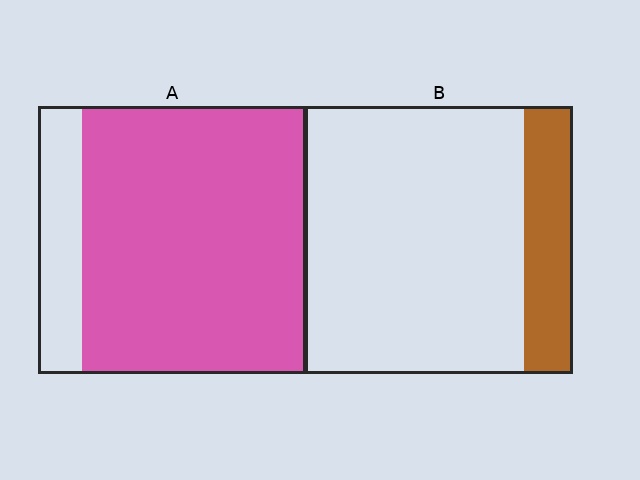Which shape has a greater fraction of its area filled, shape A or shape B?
Shape A.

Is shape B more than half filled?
No.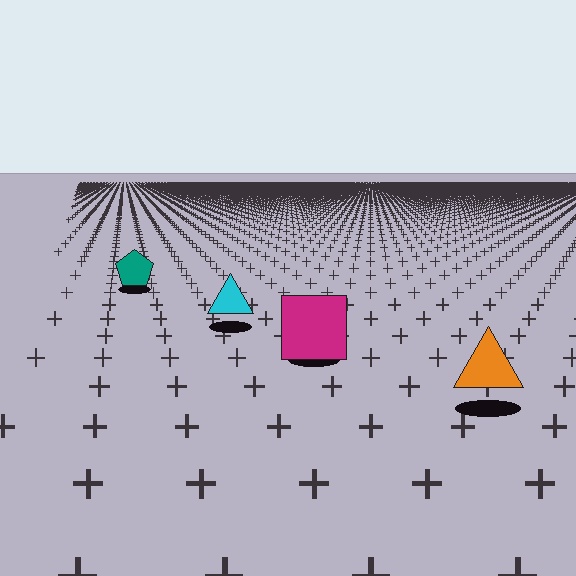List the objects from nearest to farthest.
From nearest to farthest: the orange triangle, the magenta square, the cyan triangle, the teal pentagon.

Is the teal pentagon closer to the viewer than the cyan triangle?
No. The cyan triangle is closer — you can tell from the texture gradient: the ground texture is coarser near it.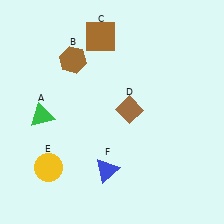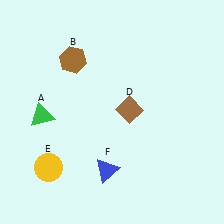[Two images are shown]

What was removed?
The brown square (C) was removed in Image 2.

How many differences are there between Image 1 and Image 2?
There is 1 difference between the two images.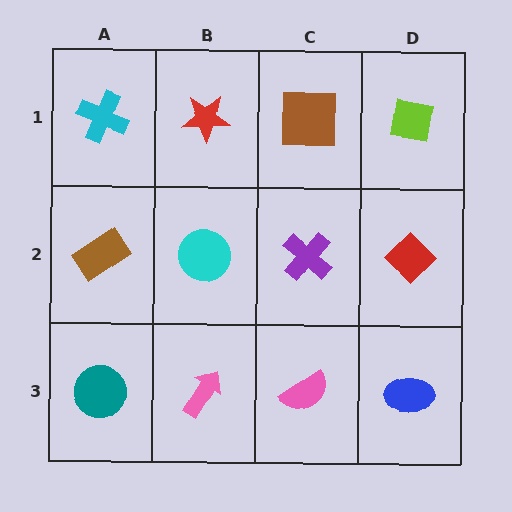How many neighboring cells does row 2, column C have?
4.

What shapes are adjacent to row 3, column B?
A cyan circle (row 2, column B), a teal circle (row 3, column A), a pink semicircle (row 3, column C).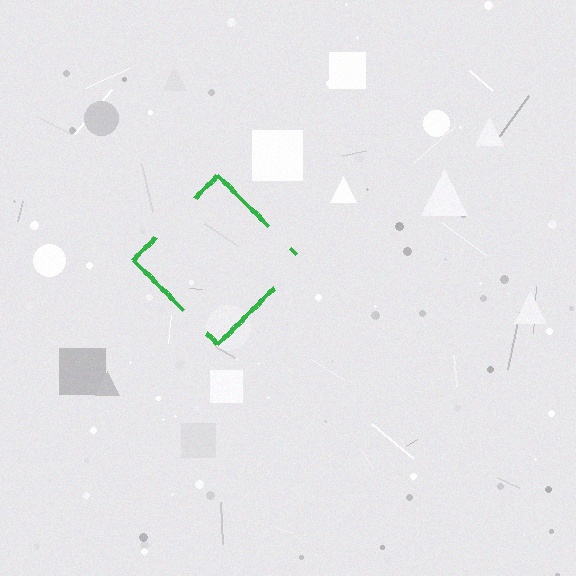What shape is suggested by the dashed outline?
The dashed outline suggests a diamond.